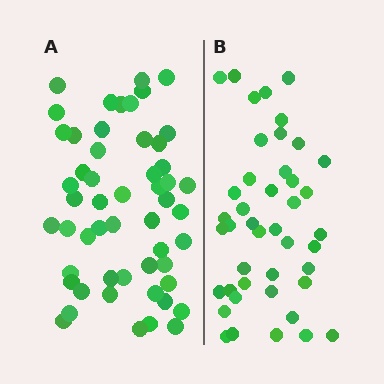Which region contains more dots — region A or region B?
Region A (the left region) has more dots.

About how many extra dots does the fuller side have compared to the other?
Region A has roughly 10 or so more dots than region B.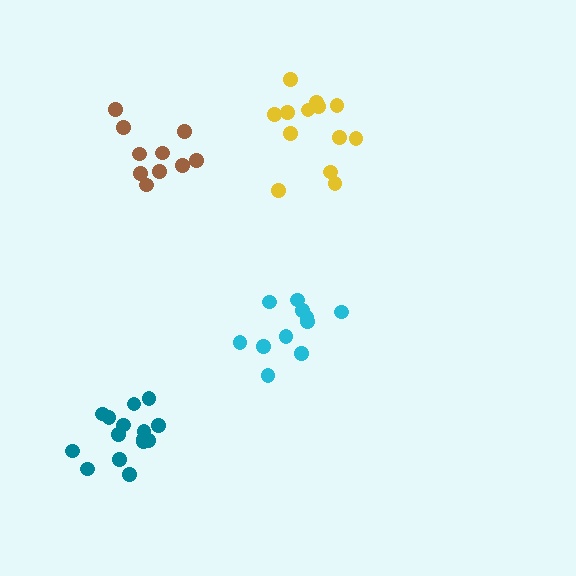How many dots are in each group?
Group 1: 10 dots, Group 2: 15 dots, Group 3: 11 dots, Group 4: 13 dots (49 total).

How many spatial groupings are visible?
There are 4 spatial groupings.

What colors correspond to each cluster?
The clusters are colored: brown, teal, cyan, yellow.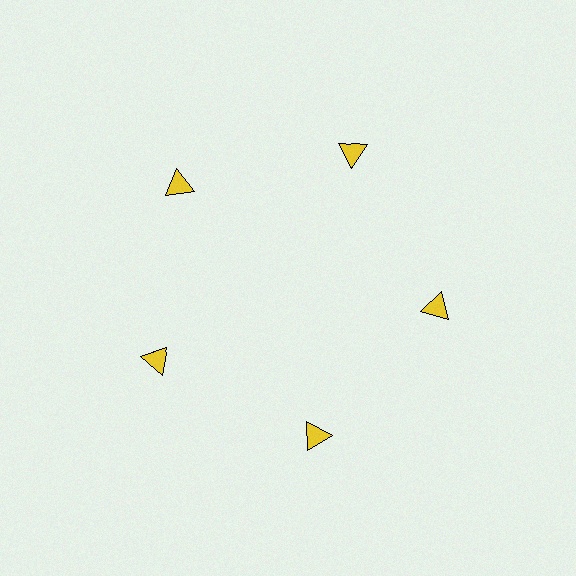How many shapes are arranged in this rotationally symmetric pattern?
There are 5 shapes, arranged in 5 groups of 1.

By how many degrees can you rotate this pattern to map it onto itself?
The pattern maps onto itself every 72 degrees of rotation.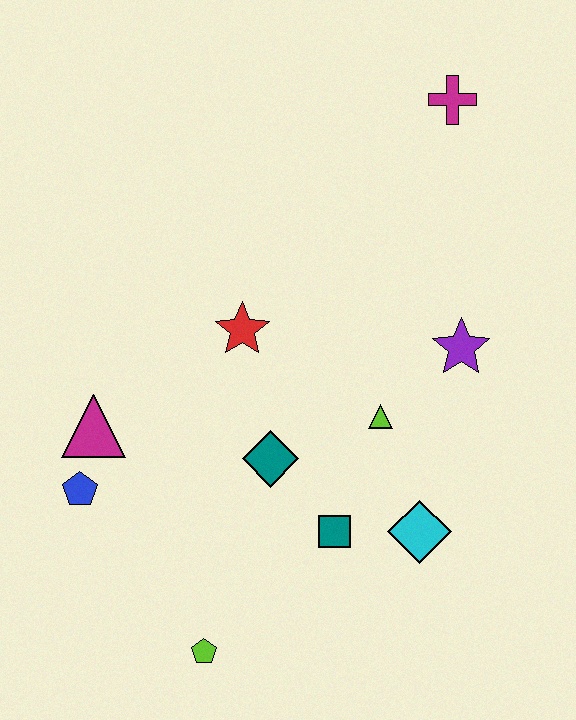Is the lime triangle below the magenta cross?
Yes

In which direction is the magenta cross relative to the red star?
The magenta cross is above the red star.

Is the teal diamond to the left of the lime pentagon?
No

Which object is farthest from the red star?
The lime pentagon is farthest from the red star.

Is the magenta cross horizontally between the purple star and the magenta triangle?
Yes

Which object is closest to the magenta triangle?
The blue pentagon is closest to the magenta triangle.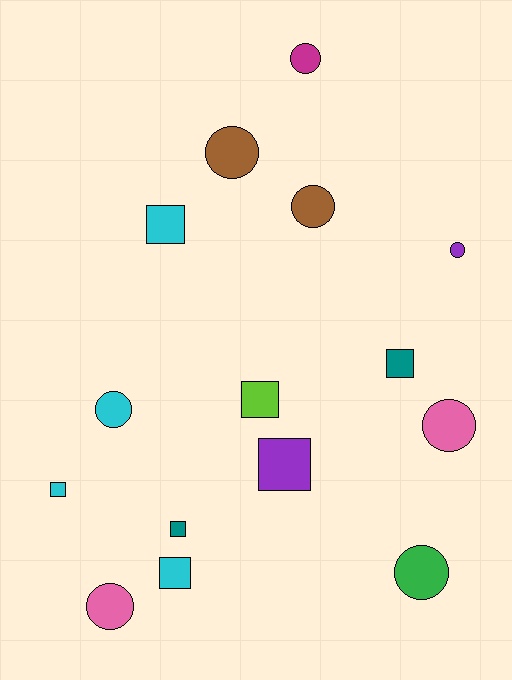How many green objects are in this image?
There is 1 green object.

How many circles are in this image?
There are 8 circles.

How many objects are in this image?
There are 15 objects.